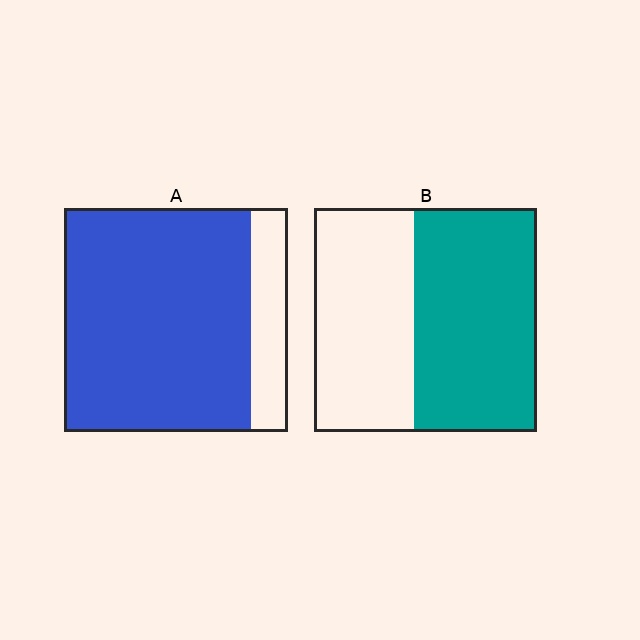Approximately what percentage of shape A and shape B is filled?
A is approximately 85% and B is approximately 55%.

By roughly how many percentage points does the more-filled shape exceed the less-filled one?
By roughly 30 percentage points (A over B).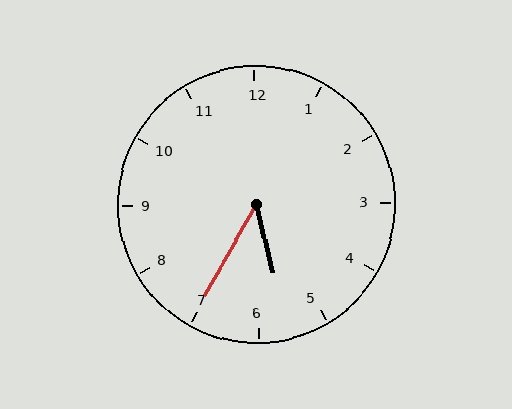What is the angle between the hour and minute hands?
Approximately 42 degrees.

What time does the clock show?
5:35.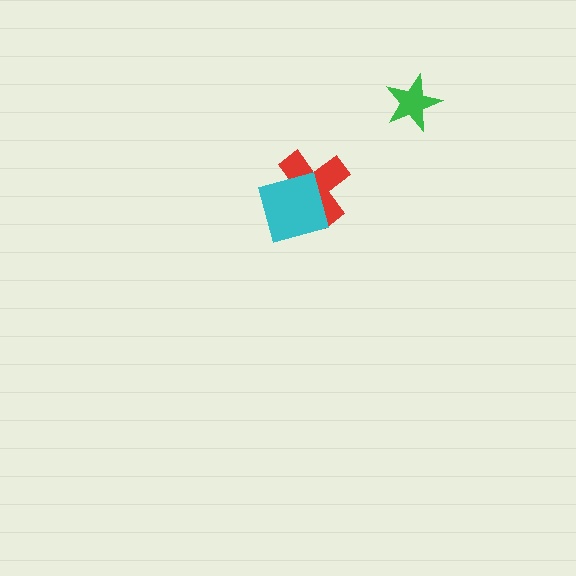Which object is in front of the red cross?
The cyan square is in front of the red cross.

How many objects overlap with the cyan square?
1 object overlaps with the cyan square.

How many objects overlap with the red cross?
1 object overlaps with the red cross.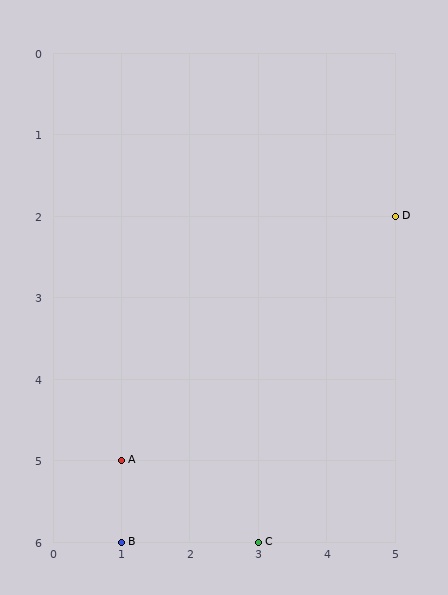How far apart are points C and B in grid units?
Points C and B are 2 columns apart.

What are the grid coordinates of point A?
Point A is at grid coordinates (1, 5).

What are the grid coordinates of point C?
Point C is at grid coordinates (3, 6).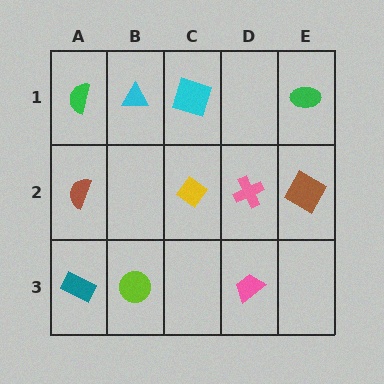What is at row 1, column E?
A green ellipse.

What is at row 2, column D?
A pink cross.